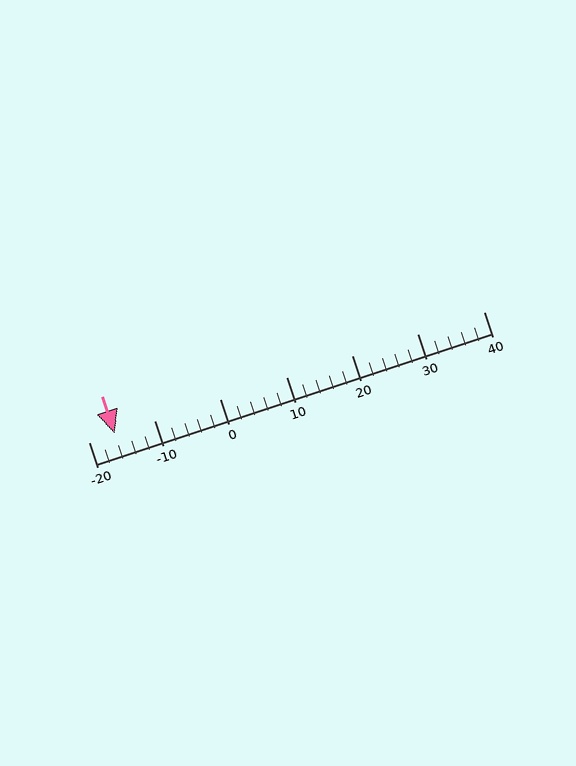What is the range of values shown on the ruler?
The ruler shows values from -20 to 40.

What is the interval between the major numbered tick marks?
The major tick marks are spaced 10 units apart.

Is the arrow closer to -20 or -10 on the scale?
The arrow is closer to -20.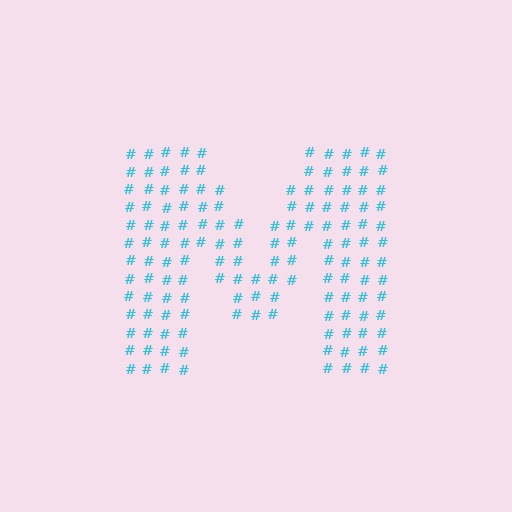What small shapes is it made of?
It is made of small hash symbols.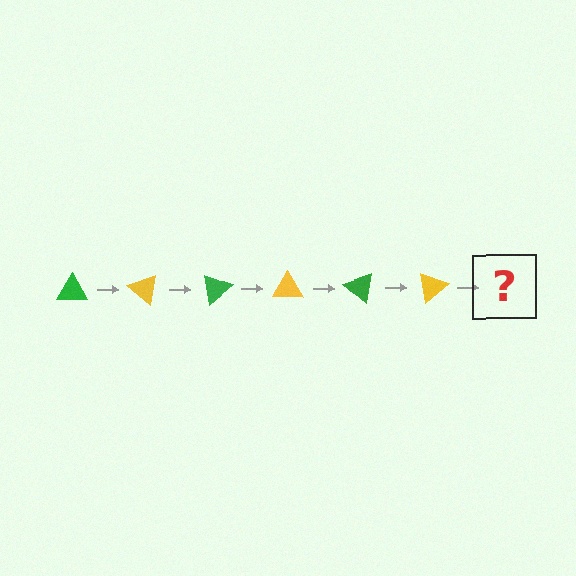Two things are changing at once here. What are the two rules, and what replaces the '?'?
The two rules are that it rotates 40 degrees each step and the color cycles through green and yellow. The '?' should be a green triangle, rotated 240 degrees from the start.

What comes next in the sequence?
The next element should be a green triangle, rotated 240 degrees from the start.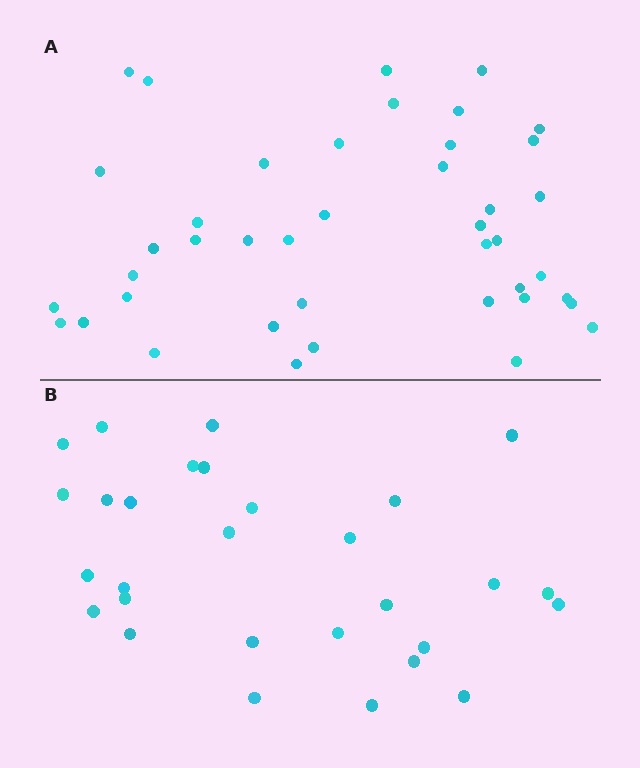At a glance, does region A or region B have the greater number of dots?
Region A (the top region) has more dots.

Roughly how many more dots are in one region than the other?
Region A has approximately 15 more dots than region B.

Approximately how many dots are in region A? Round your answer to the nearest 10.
About 40 dots. (The exact count is 42, which rounds to 40.)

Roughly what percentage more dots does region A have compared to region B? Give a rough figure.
About 45% more.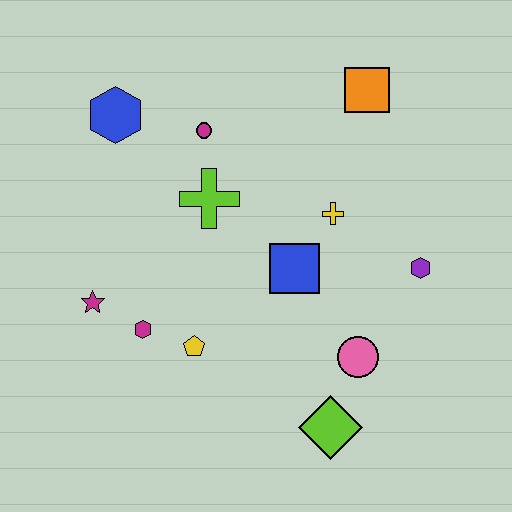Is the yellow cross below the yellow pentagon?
No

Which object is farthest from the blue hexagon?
The lime diamond is farthest from the blue hexagon.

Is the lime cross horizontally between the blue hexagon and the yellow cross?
Yes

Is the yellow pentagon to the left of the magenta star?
No